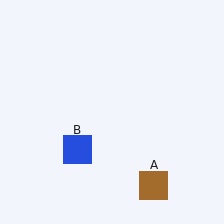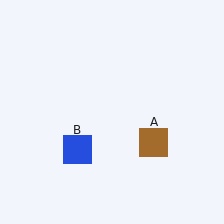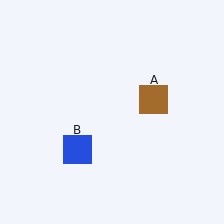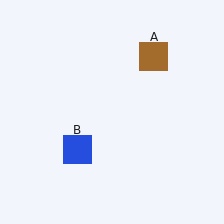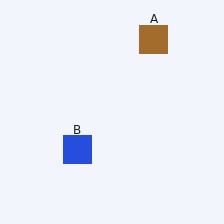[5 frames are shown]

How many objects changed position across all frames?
1 object changed position: brown square (object A).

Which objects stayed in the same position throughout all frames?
Blue square (object B) remained stationary.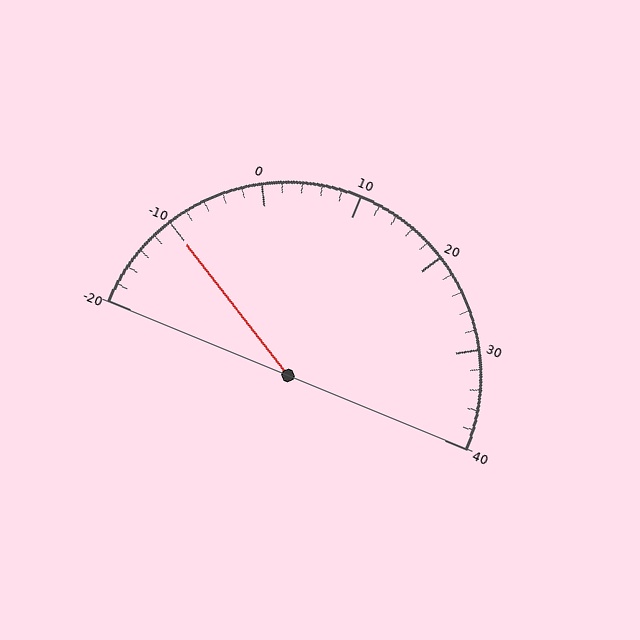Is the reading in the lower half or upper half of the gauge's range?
The reading is in the lower half of the range (-20 to 40).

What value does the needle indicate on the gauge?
The needle indicates approximately -10.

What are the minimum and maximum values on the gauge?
The gauge ranges from -20 to 40.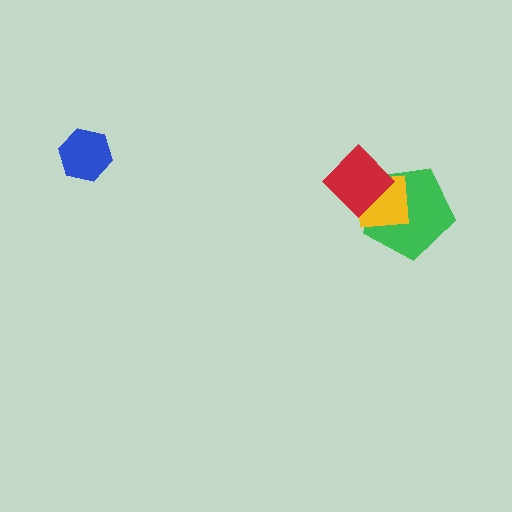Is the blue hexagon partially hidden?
No, no other shape covers it.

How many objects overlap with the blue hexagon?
0 objects overlap with the blue hexagon.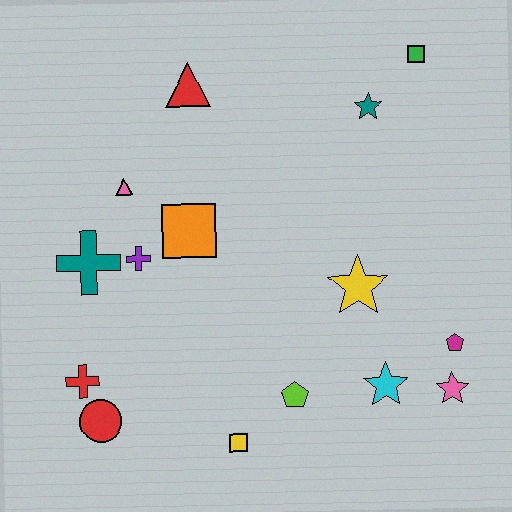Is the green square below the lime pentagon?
No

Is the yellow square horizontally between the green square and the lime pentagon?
No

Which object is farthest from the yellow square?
The green square is farthest from the yellow square.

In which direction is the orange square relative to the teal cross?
The orange square is to the right of the teal cross.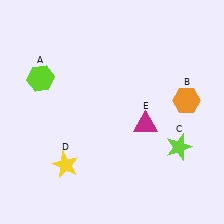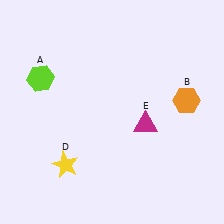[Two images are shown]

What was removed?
The lime star (C) was removed in Image 2.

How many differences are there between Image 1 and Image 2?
There is 1 difference between the two images.